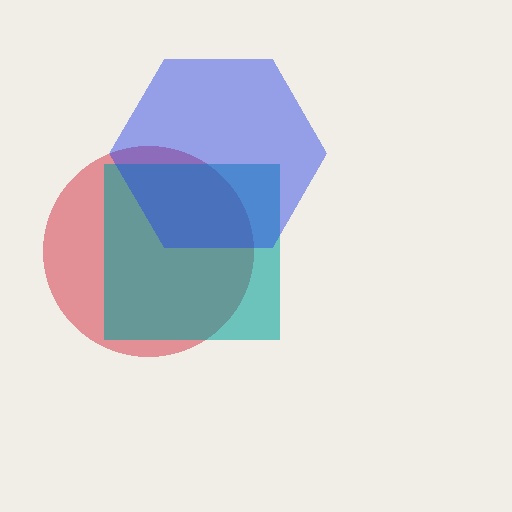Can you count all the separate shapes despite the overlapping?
Yes, there are 3 separate shapes.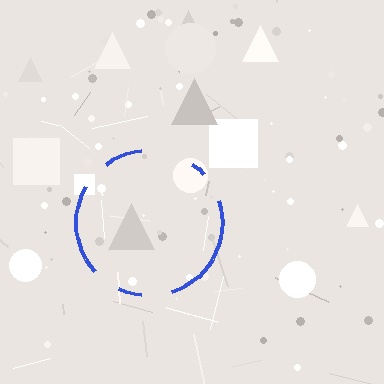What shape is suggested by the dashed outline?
The dashed outline suggests a circle.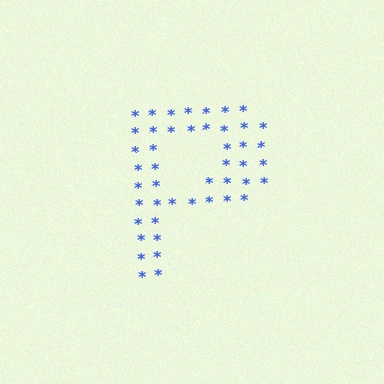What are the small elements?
The small elements are asterisks.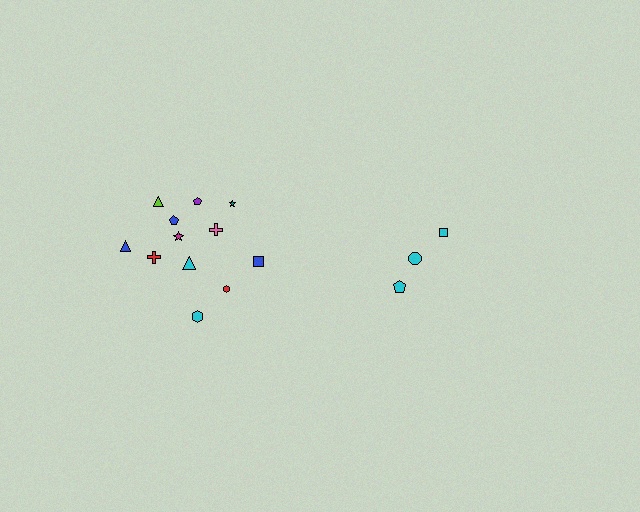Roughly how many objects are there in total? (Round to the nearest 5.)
Roughly 15 objects in total.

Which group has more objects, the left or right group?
The left group.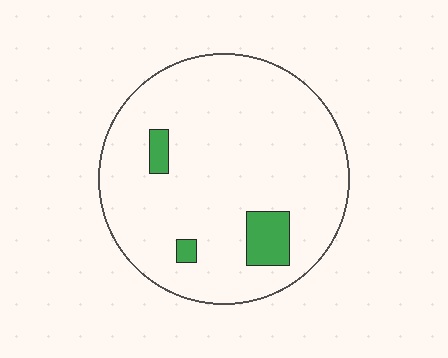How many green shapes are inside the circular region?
3.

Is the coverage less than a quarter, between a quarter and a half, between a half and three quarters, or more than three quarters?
Less than a quarter.